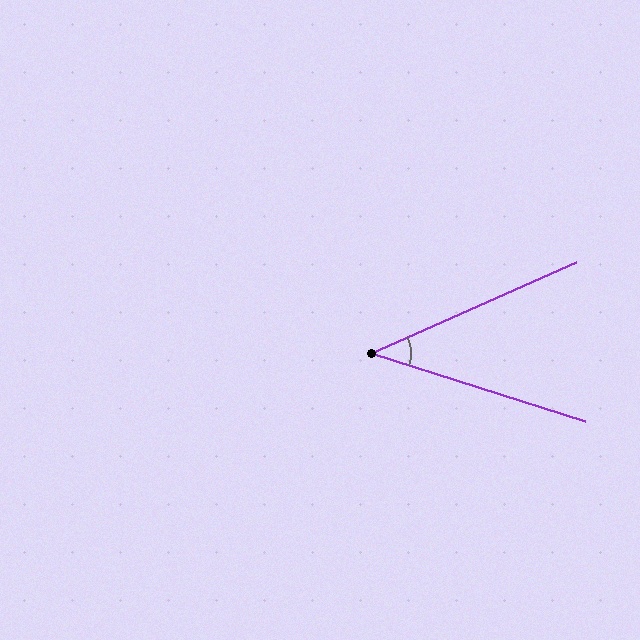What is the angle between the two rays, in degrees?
Approximately 42 degrees.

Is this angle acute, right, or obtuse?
It is acute.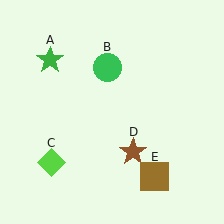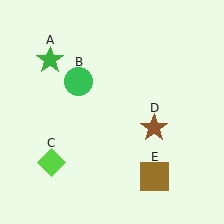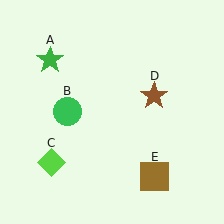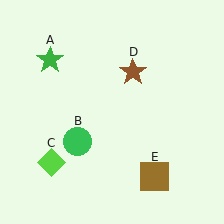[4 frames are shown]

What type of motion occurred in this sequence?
The green circle (object B), brown star (object D) rotated counterclockwise around the center of the scene.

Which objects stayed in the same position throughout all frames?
Green star (object A) and lime diamond (object C) and brown square (object E) remained stationary.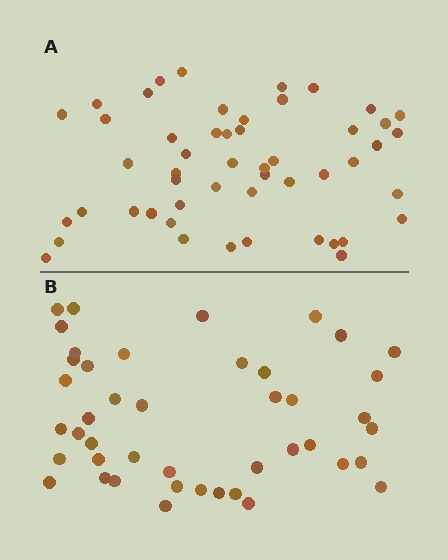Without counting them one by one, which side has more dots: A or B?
Region A (the top region) has more dots.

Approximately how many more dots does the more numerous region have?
Region A has roughly 8 or so more dots than region B.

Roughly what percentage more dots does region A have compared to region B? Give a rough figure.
About 15% more.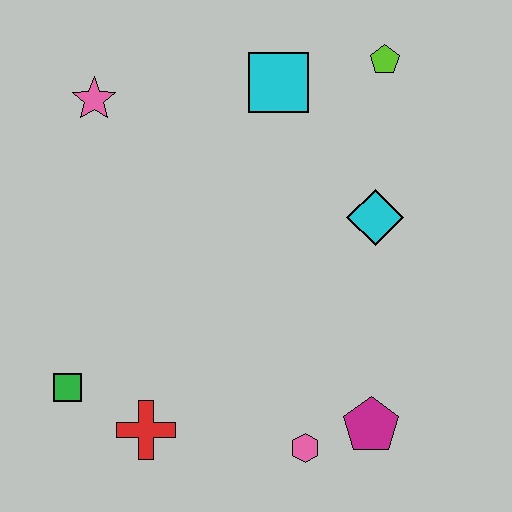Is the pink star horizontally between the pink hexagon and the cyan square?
No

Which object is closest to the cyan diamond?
The lime pentagon is closest to the cyan diamond.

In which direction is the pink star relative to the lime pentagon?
The pink star is to the left of the lime pentagon.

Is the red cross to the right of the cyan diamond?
No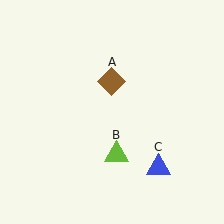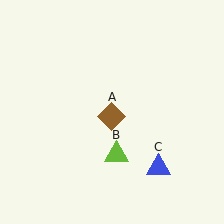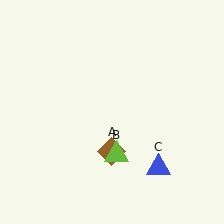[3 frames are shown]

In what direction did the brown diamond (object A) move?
The brown diamond (object A) moved down.